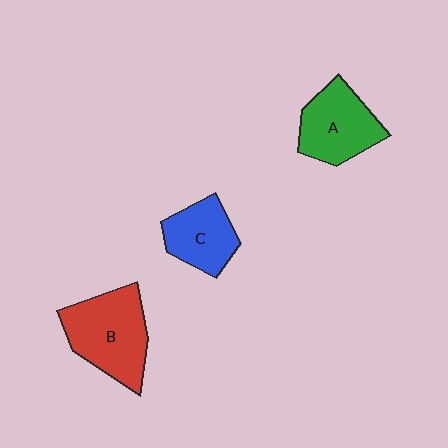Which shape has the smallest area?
Shape C (blue).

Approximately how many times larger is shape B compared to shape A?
Approximately 1.2 times.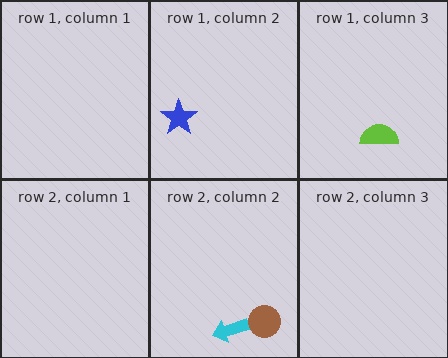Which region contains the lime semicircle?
The row 1, column 3 region.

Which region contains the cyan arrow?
The row 2, column 2 region.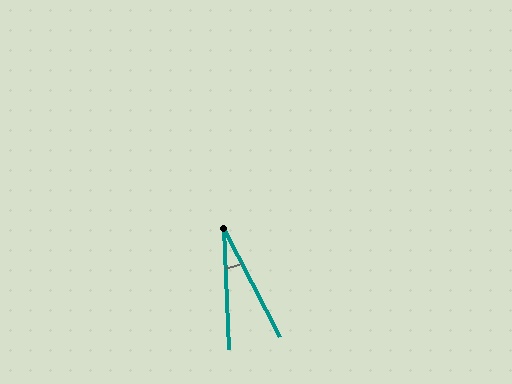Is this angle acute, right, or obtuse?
It is acute.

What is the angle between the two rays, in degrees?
Approximately 25 degrees.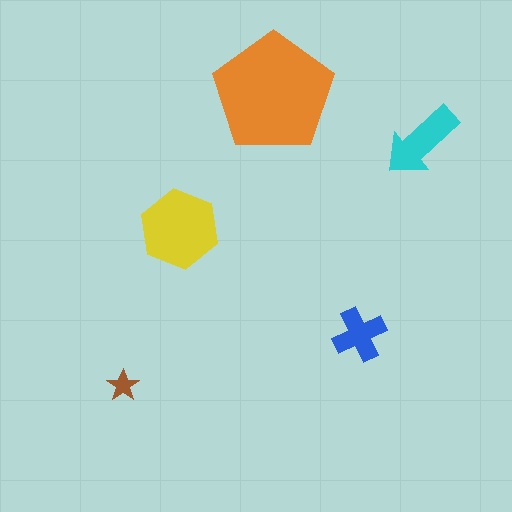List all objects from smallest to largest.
The brown star, the blue cross, the cyan arrow, the yellow hexagon, the orange pentagon.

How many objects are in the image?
There are 5 objects in the image.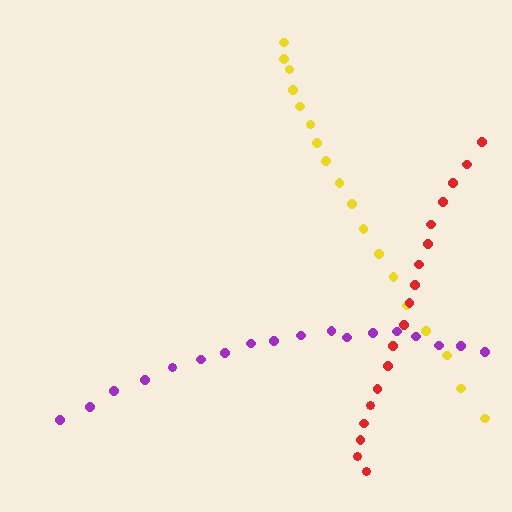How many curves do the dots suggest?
There are 3 distinct paths.